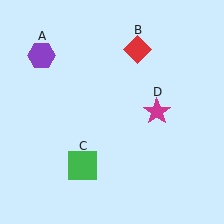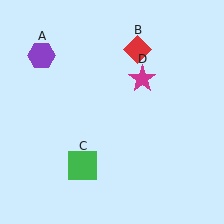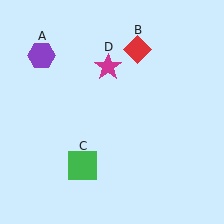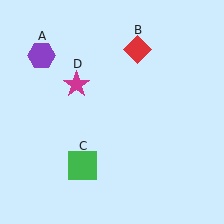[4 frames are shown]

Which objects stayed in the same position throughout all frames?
Purple hexagon (object A) and red diamond (object B) and green square (object C) remained stationary.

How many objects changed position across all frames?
1 object changed position: magenta star (object D).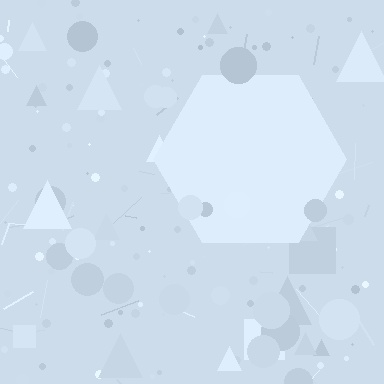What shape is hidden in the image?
A hexagon is hidden in the image.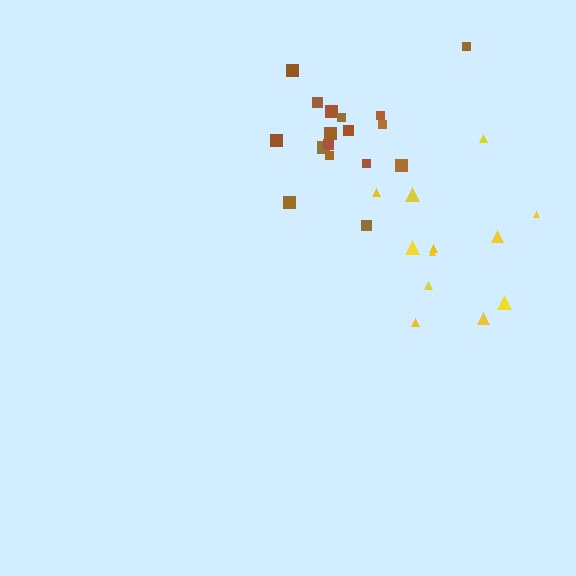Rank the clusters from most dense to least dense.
brown, yellow.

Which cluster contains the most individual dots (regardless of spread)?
Brown (17).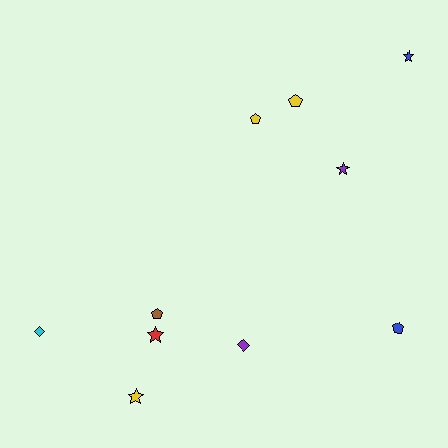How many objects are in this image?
There are 10 objects.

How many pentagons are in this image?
There are 4 pentagons.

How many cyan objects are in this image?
There is 1 cyan object.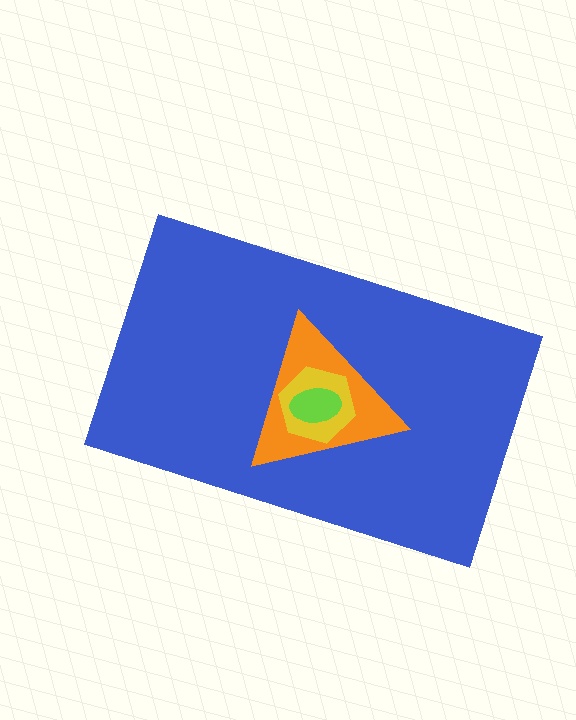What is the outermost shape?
The blue rectangle.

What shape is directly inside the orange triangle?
The yellow hexagon.